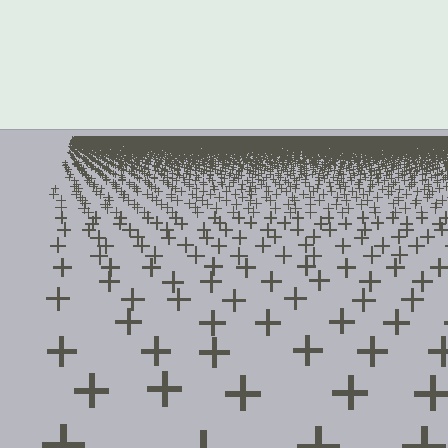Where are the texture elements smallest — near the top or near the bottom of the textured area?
Near the top.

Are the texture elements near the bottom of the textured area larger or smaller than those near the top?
Larger. Near the bottom, elements are closer to the viewer and appear at a bigger on-screen size.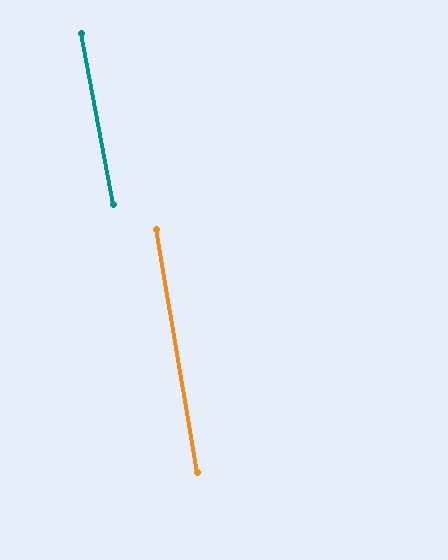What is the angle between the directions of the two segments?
Approximately 1 degree.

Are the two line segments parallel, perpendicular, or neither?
Parallel — their directions differ by only 0.9°.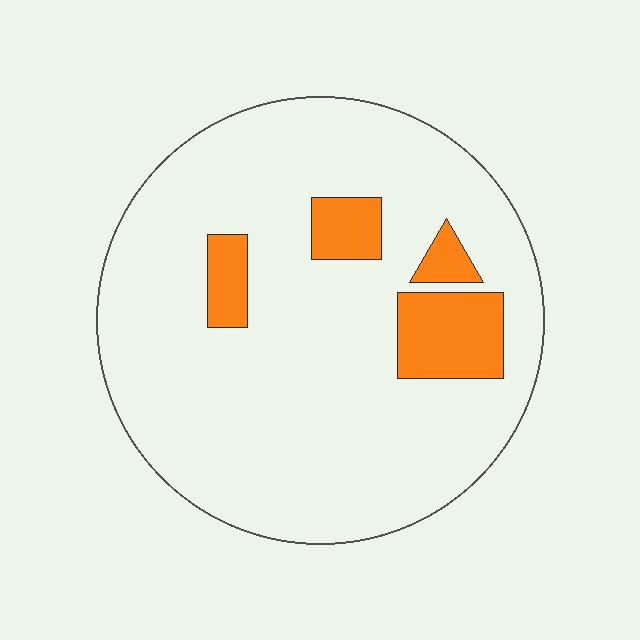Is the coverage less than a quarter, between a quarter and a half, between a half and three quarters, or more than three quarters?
Less than a quarter.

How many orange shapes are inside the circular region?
4.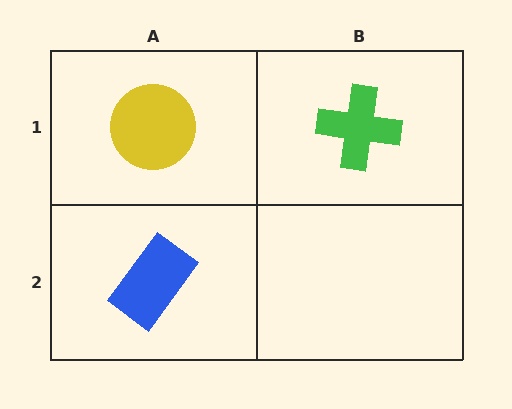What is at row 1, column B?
A green cross.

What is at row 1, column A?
A yellow circle.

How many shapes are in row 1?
2 shapes.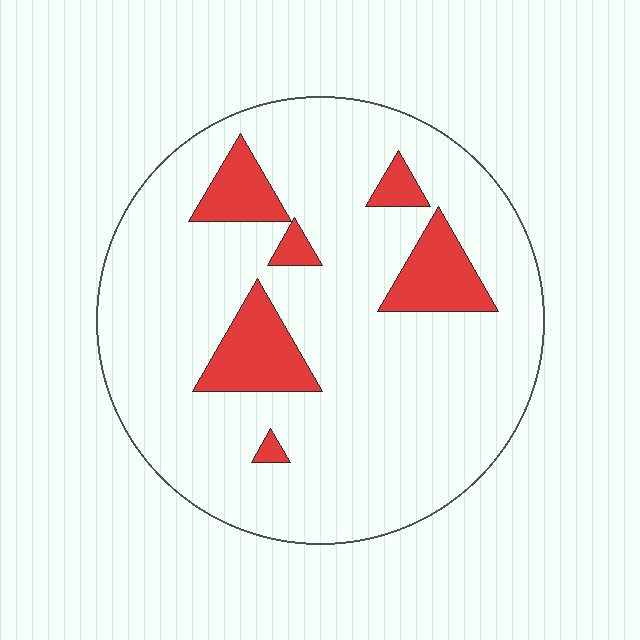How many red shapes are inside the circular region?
6.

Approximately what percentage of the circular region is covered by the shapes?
Approximately 15%.